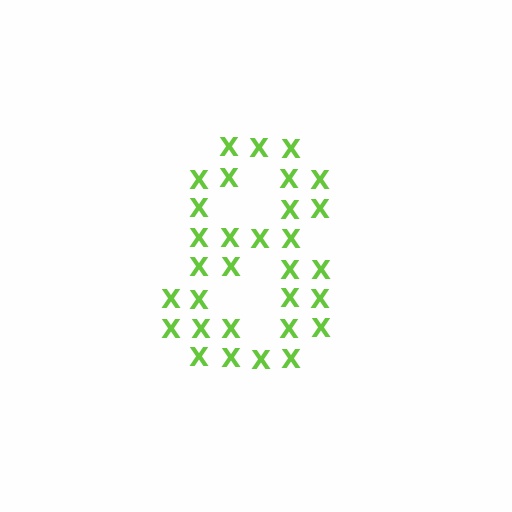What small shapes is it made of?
It is made of small letter X's.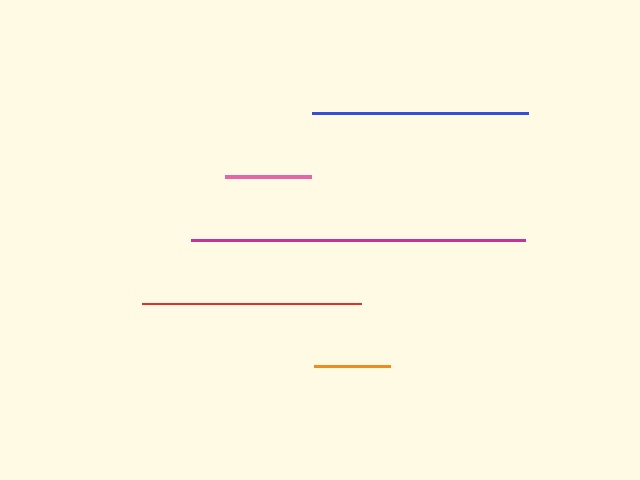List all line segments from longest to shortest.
From longest to shortest: magenta, red, blue, pink, orange.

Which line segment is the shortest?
The orange line is the shortest at approximately 77 pixels.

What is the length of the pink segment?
The pink segment is approximately 86 pixels long.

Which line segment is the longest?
The magenta line is the longest at approximately 334 pixels.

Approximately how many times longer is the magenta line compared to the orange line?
The magenta line is approximately 4.4 times the length of the orange line.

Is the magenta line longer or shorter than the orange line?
The magenta line is longer than the orange line.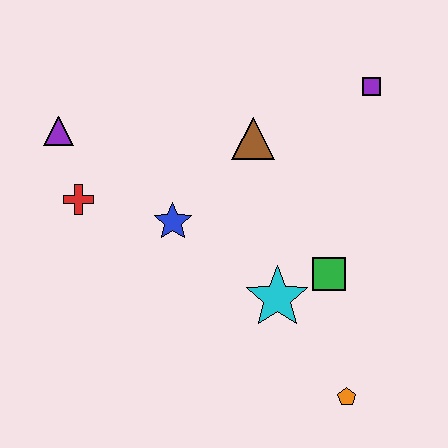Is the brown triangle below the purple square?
Yes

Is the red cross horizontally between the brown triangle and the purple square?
No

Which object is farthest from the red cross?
The orange pentagon is farthest from the red cross.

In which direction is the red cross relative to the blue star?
The red cross is to the left of the blue star.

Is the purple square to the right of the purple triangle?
Yes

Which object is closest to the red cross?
The purple triangle is closest to the red cross.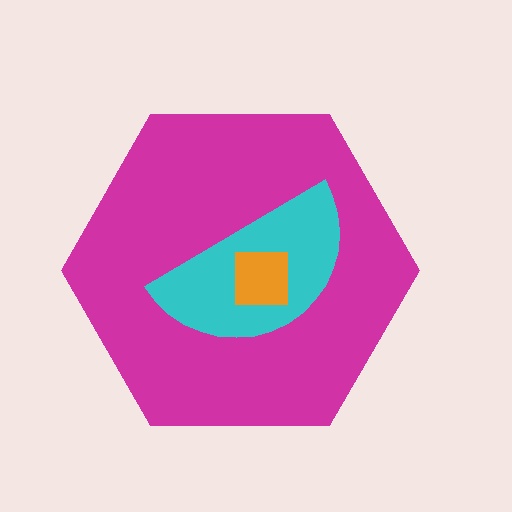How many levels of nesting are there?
3.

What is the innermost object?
The orange square.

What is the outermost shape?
The magenta hexagon.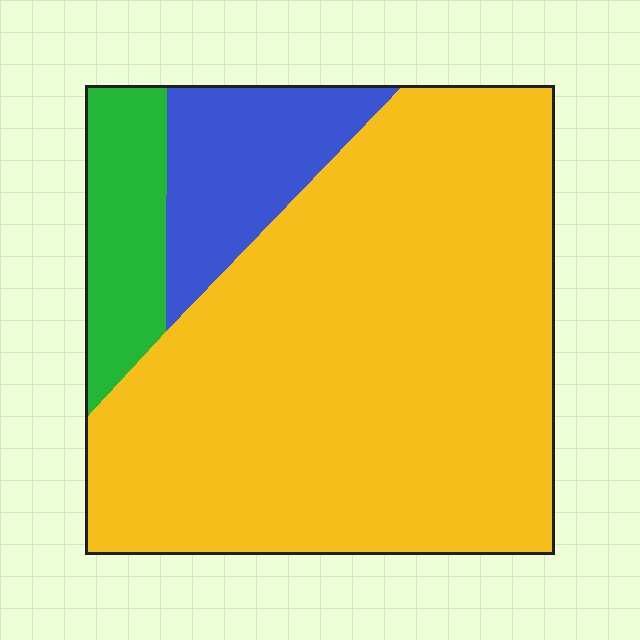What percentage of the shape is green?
Green takes up about one tenth (1/10) of the shape.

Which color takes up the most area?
Yellow, at roughly 75%.